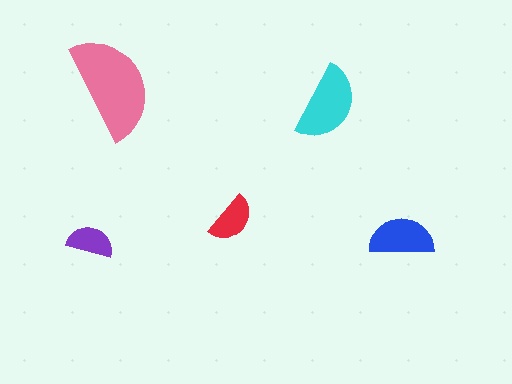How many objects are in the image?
There are 5 objects in the image.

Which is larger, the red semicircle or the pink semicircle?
The pink one.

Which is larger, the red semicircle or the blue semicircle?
The blue one.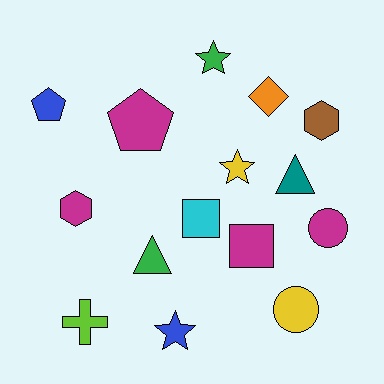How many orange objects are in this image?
There is 1 orange object.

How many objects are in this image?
There are 15 objects.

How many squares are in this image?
There are 2 squares.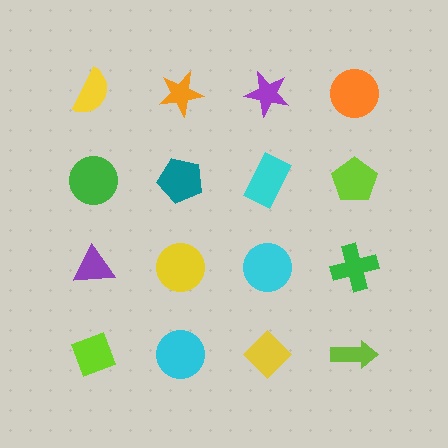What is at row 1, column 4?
An orange circle.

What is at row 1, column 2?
An orange star.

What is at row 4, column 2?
A cyan circle.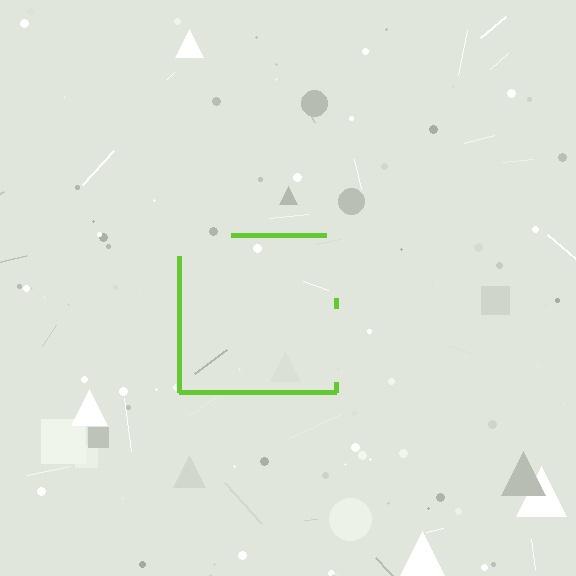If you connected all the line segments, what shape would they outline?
They would outline a square.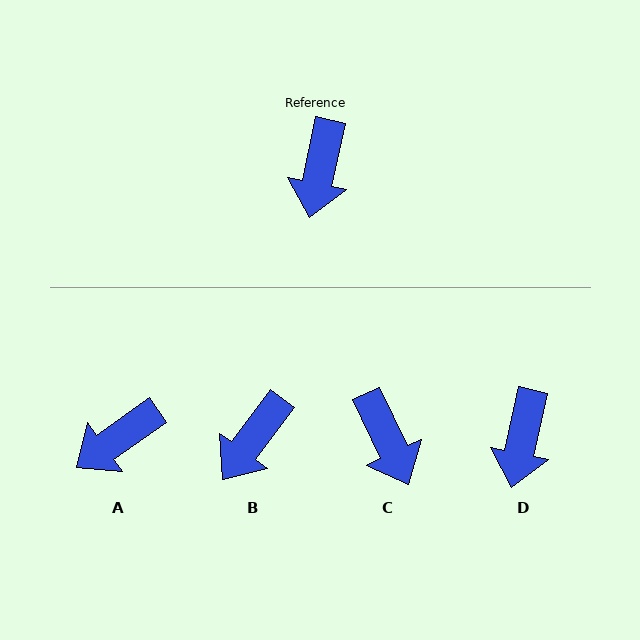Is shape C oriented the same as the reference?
No, it is off by about 37 degrees.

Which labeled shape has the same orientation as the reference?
D.